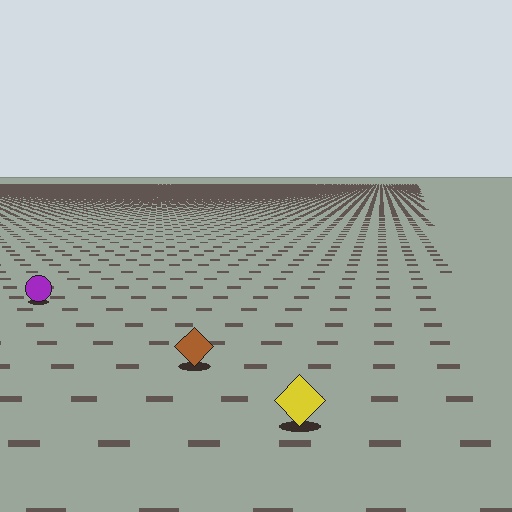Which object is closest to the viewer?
The yellow diamond is closest. The texture marks near it are larger and more spread out.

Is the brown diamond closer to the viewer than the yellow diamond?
No. The yellow diamond is closer — you can tell from the texture gradient: the ground texture is coarser near it.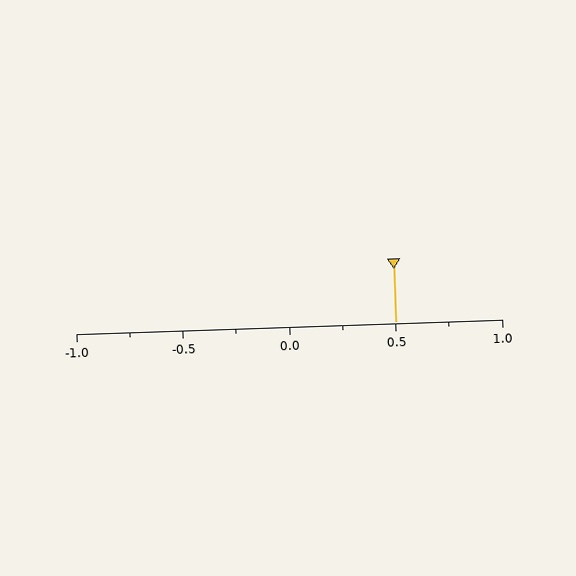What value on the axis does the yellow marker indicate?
The marker indicates approximately 0.5.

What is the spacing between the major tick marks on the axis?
The major ticks are spaced 0.5 apart.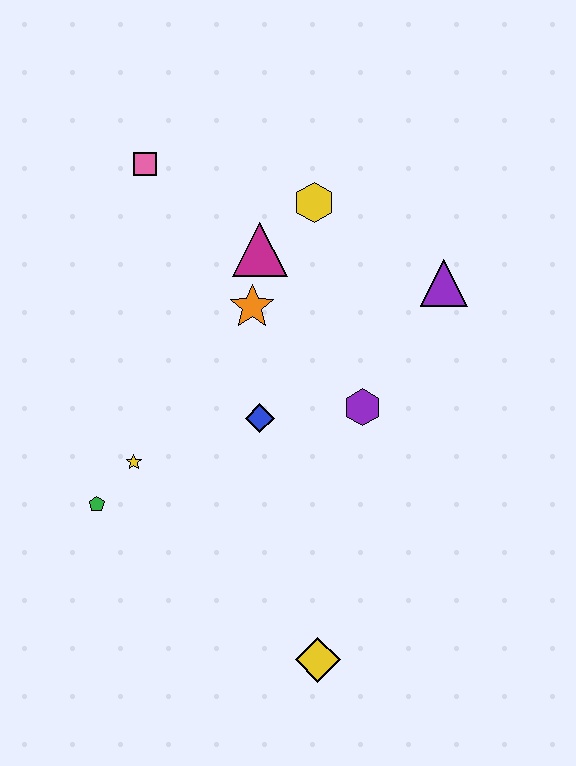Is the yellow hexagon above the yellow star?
Yes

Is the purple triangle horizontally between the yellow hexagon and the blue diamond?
No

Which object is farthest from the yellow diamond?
The pink square is farthest from the yellow diamond.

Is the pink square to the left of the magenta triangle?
Yes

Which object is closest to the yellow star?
The green pentagon is closest to the yellow star.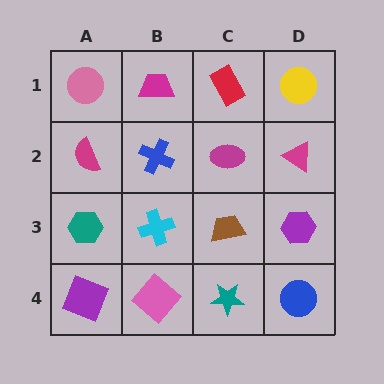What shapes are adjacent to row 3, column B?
A blue cross (row 2, column B), a pink diamond (row 4, column B), a teal hexagon (row 3, column A), a brown trapezoid (row 3, column C).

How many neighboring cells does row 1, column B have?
3.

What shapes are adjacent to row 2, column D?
A yellow circle (row 1, column D), a purple hexagon (row 3, column D), a magenta ellipse (row 2, column C).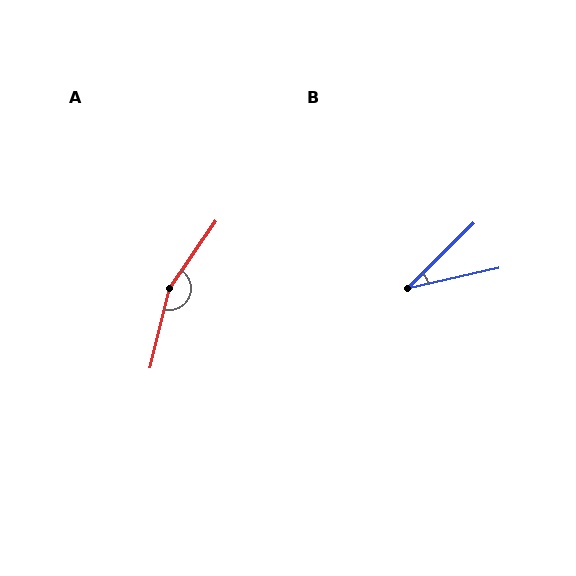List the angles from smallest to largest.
B (32°), A (159°).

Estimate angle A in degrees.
Approximately 159 degrees.